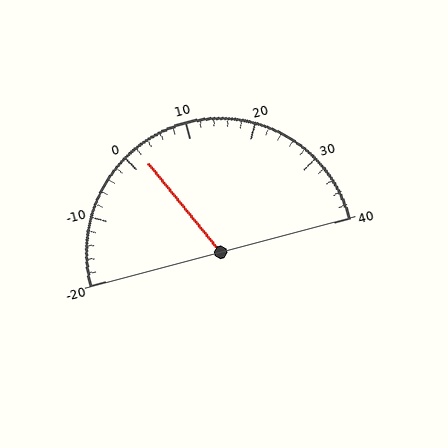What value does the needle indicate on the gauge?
The needle indicates approximately 2.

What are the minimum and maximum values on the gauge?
The gauge ranges from -20 to 40.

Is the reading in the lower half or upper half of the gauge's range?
The reading is in the lower half of the range (-20 to 40).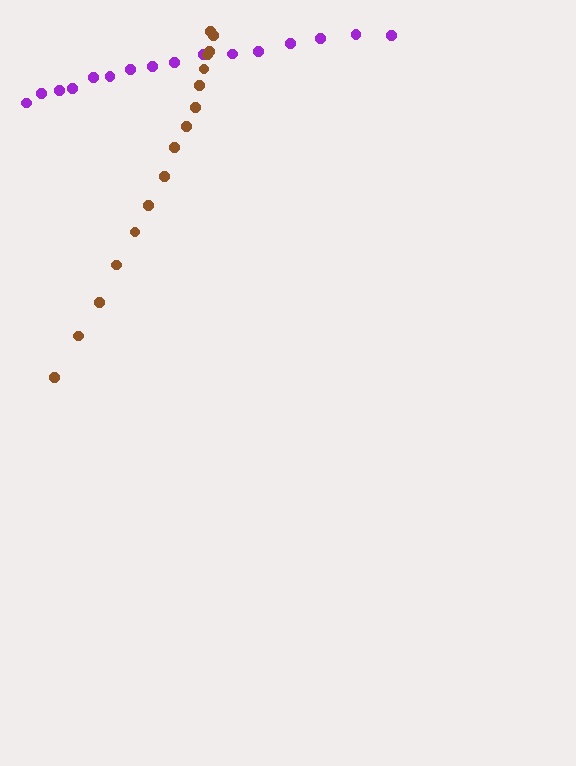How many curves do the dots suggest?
There are 2 distinct paths.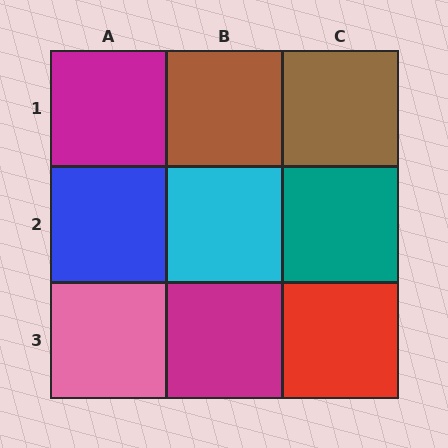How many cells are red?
1 cell is red.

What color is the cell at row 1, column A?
Magenta.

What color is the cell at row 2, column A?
Blue.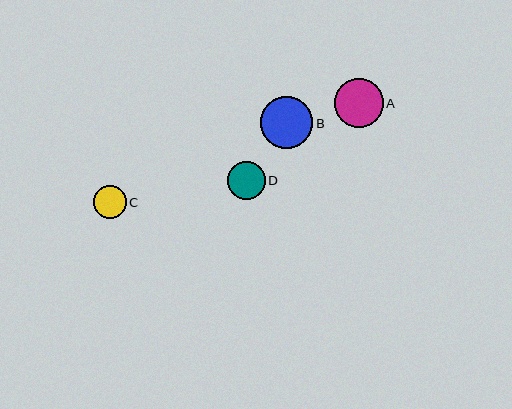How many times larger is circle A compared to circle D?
Circle A is approximately 1.3 times the size of circle D.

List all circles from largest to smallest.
From largest to smallest: B, A, D, C.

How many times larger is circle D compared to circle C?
Circle D is approximately 1.2 times the size of circle C.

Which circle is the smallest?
Circle C is the smallest with a size of approximately 33 pixels.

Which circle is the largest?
Circle B is the largest with a size of approximately 52 pixels.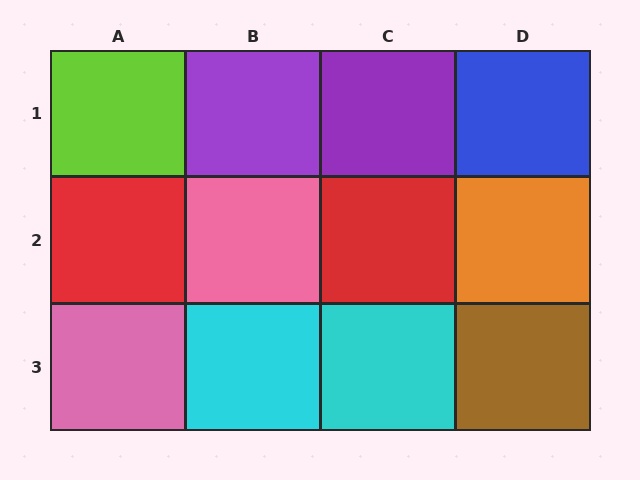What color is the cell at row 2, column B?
Pink.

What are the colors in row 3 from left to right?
Pink, cyan, cyan, brown.